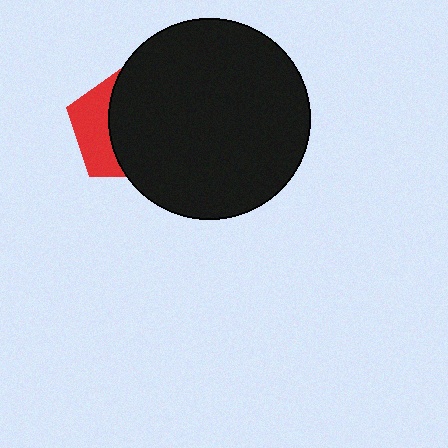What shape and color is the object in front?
The object in front is a black circle.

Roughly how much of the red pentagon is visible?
A small part of it is visible (roughly 36%).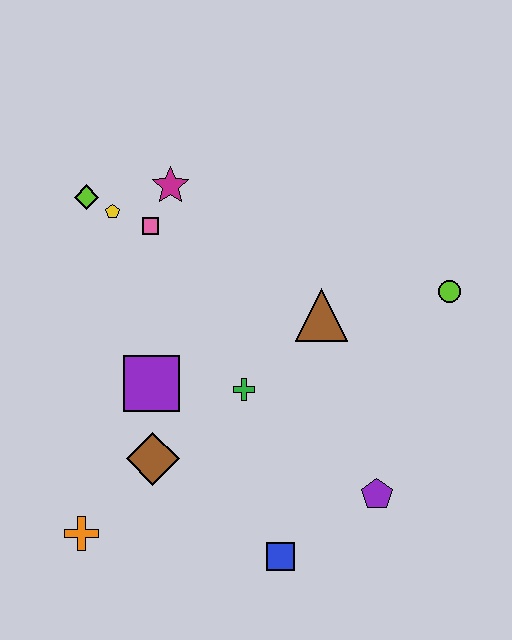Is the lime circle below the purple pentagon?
No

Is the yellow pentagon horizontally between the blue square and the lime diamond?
Yes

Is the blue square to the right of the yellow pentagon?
Yes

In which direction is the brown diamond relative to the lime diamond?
The brown diamond is below the lime diamond.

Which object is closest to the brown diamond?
The purple square is closest to the brown diamond.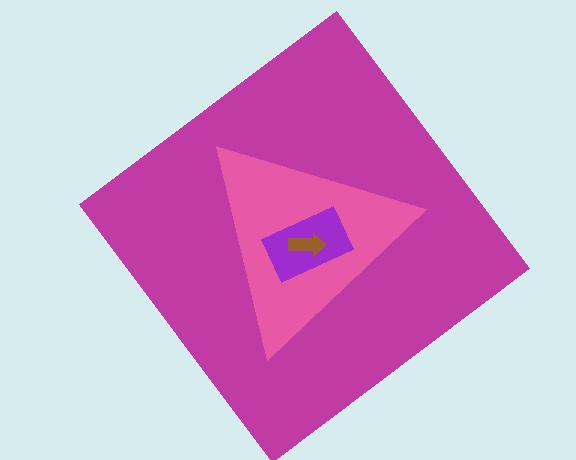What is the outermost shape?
The magenta diamond.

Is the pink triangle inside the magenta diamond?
Yes.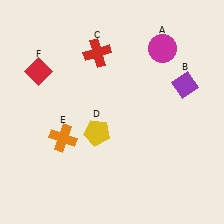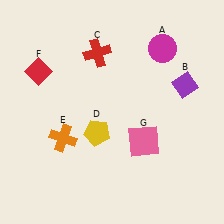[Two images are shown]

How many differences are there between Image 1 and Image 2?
There is 1 difference between the two images.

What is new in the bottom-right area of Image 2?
A pink square (G) was added in the bottom-right area of Image 2.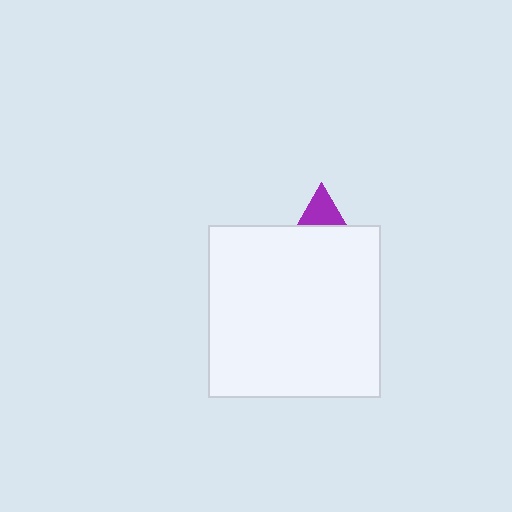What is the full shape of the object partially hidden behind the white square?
The partially hidden object is a purple triangle.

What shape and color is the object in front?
The object in front is a white square.